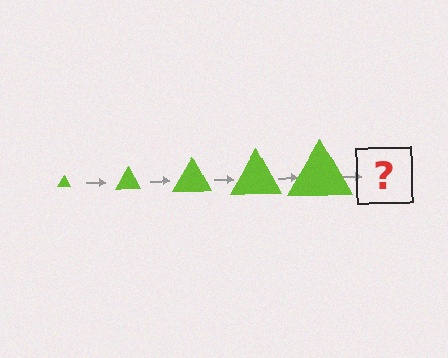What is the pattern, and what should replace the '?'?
The pattern is that the triangle gets progressively larger each step. The '?' should be a lime triangle, larger than the previous one.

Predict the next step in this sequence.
The next step is a lime triangle, larger than the previous one.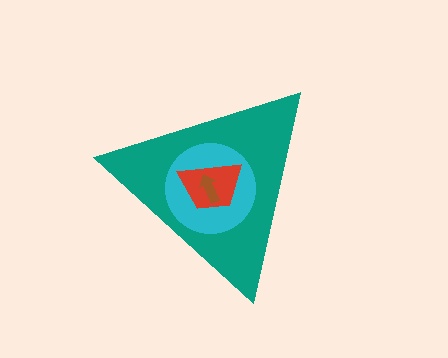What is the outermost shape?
The teal triangle.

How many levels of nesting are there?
4.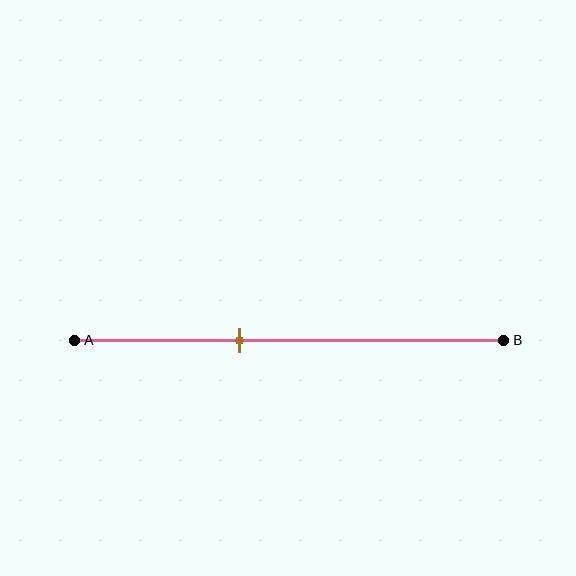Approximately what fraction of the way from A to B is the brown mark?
The brown mark is approximately 40% of the way from A to B.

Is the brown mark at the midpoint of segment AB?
No, the mark is at about 40% from A, not at the 50% midpoint.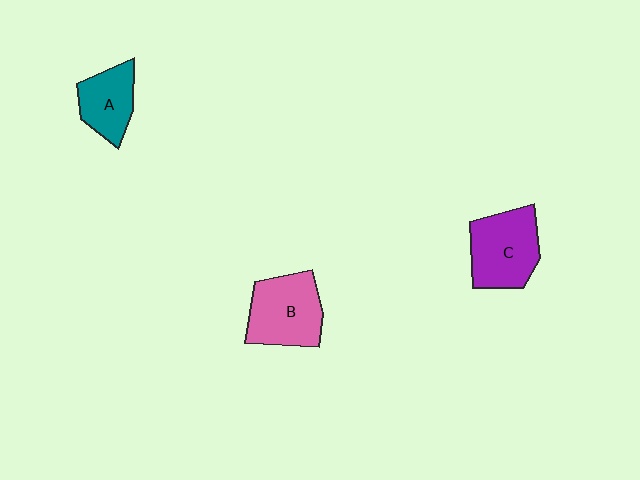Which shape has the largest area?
Shape C (purple).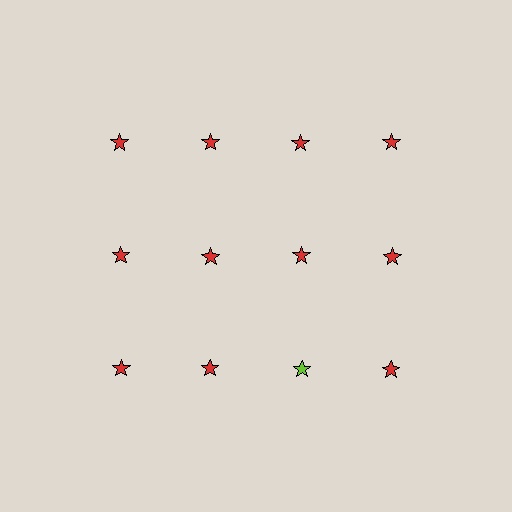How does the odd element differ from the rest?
It has a different color: lime instead of red.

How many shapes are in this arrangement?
There are 12 shapes arranged in a grid pattern.